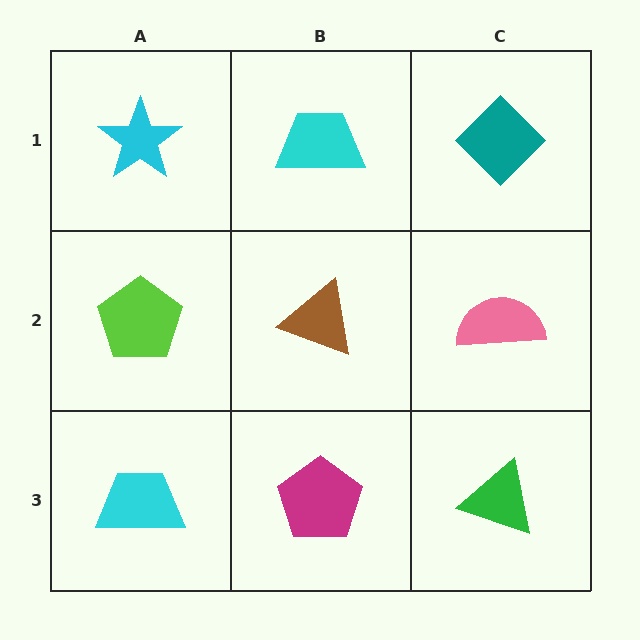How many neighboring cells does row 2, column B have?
4.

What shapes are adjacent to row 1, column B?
A brown triangle (row 2, column B), a cyan star (row 1, column A), a teal diamond (row 1, column C).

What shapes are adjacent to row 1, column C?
A pink semicircle (row 2, column C), a cyan trapezoid (row 1, column B).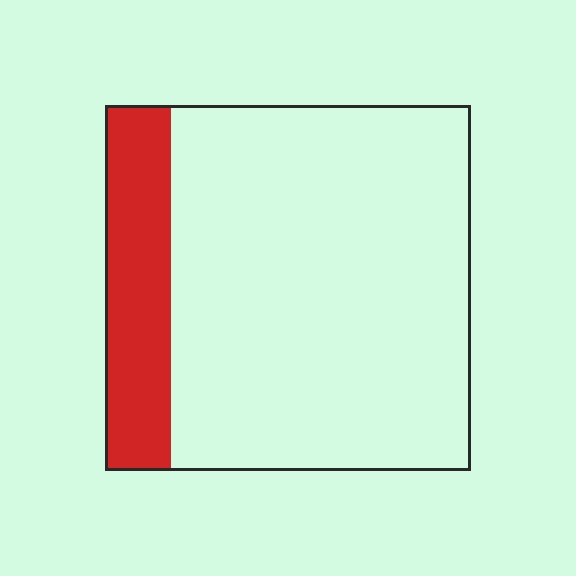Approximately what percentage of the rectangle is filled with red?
Approximately 20%.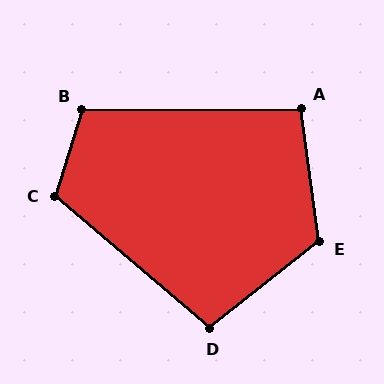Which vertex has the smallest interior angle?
A, at approximately 98 degrees.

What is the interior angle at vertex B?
Approximately 108 degrees (obtuse).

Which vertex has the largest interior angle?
E, at approximately 120 degrees.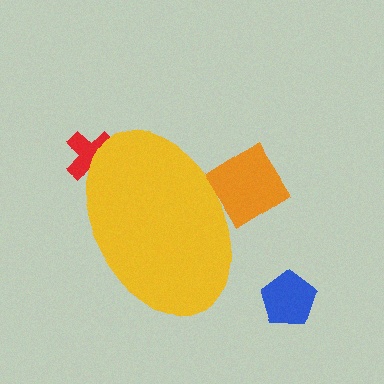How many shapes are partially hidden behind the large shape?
2 shapes are partially hidden.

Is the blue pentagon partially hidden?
No, the blue pentagon is fully visible.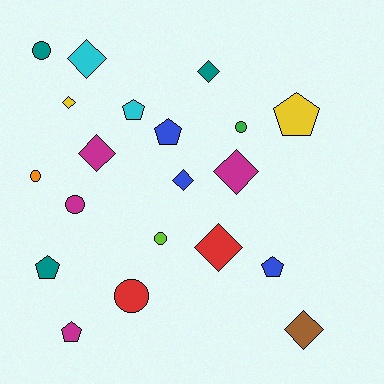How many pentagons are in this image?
There are 6 pentagons.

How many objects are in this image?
There are 20 objects.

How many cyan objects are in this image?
There are 2 cyan objects.